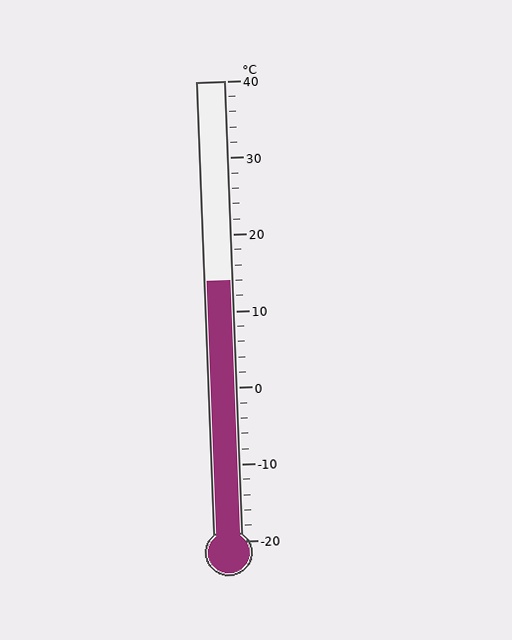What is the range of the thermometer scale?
The thermometer scale ranges from -20°C to 40°C.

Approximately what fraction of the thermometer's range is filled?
The thermometer is filled to approximately 55% of its range.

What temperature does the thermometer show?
The thermometer shows approximately 14°C.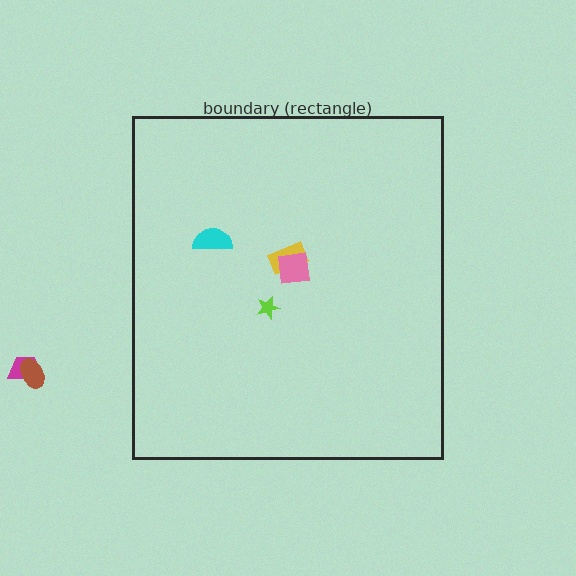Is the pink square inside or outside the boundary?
Inside.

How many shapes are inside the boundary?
4 inside, 2 outside.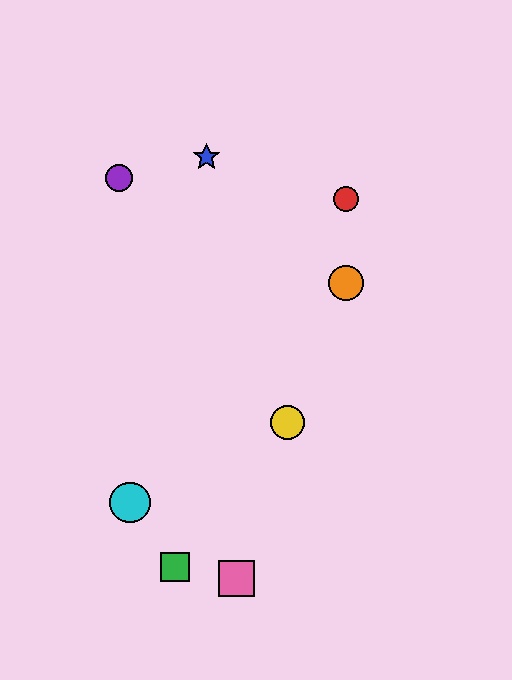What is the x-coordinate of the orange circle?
The orange circle is at x≈346.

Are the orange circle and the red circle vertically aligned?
Yes, both are at x≈346.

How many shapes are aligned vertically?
2 shapes (the red circle, the orange circle) are aligned vertically.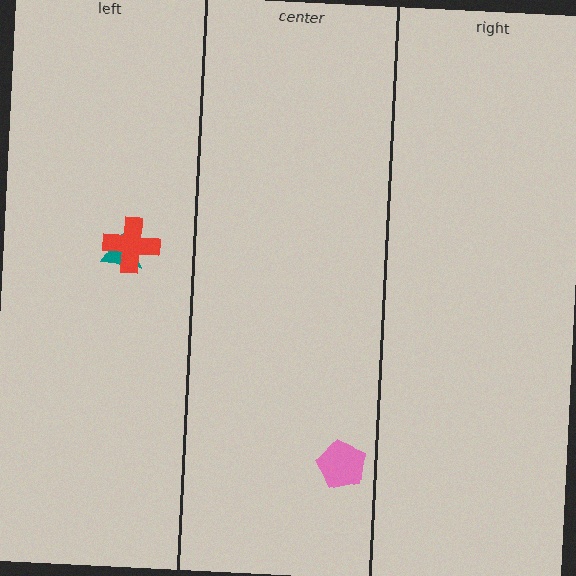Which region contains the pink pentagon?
The center region.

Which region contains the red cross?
The left region.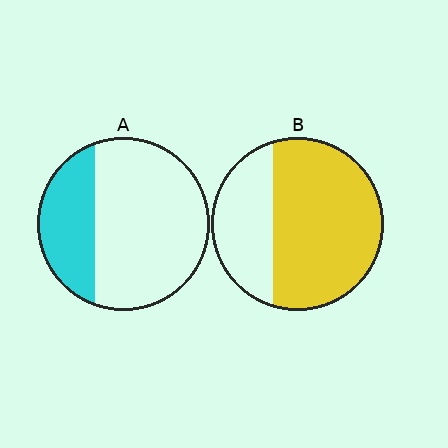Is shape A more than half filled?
No.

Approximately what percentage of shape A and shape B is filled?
A is approximately 30% and B is approximately 70%.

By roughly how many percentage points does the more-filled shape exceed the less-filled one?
By roughly 40 percentage points (B over A).